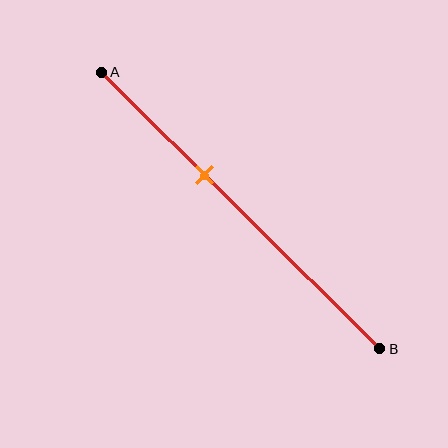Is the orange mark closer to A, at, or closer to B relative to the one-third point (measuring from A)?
The orange mark is closer to point B than the one-third point of segment AB.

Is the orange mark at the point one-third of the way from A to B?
No, the mark is at about 35% from A, not at the 33% one-third point.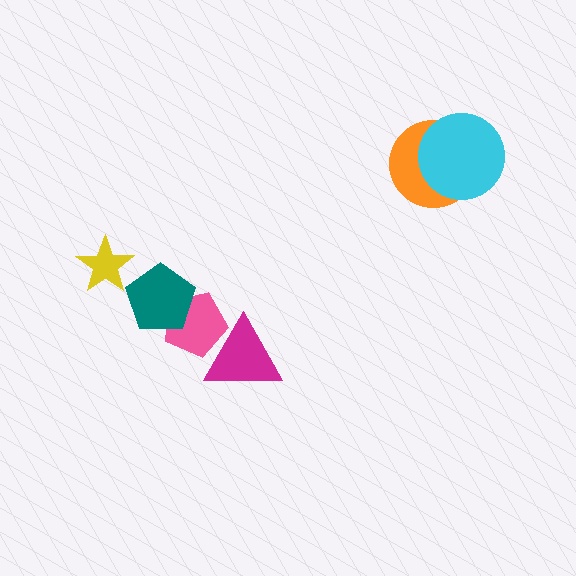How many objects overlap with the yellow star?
0 objects overlap with the yellow star.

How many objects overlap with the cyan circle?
1 object overlaps with the cyan circle.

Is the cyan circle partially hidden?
No, no other shape covers it.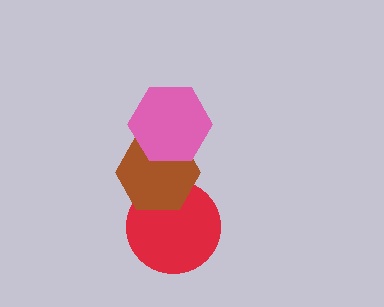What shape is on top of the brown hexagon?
The pink hexagon is on top of the brown hexagon.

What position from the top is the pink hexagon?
The pink hexagon is 1st from the top.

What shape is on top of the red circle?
The brown hexagon is on top of the red circle.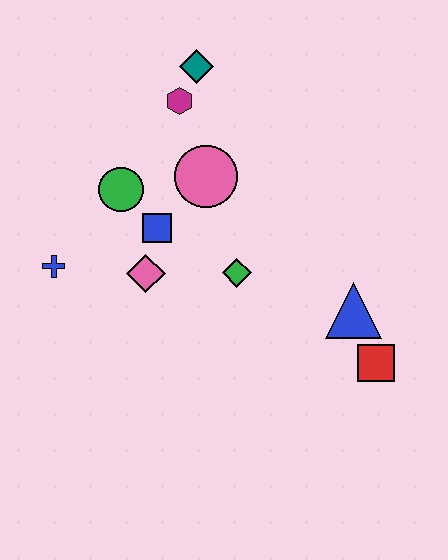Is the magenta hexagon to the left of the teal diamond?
Yes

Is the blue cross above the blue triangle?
Yes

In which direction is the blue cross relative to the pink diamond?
The blue cross is to the left of the pink diamond.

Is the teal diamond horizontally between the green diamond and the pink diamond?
Yes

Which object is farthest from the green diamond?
The teal diamond is farthest from the green diamond.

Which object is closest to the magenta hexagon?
The teal diamond is closest to the magenta hexagon.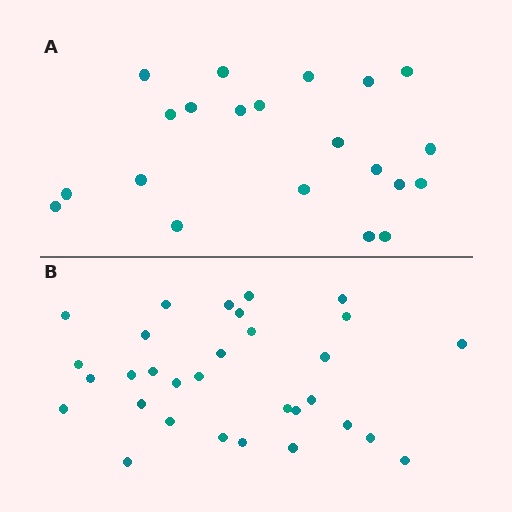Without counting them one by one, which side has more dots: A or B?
Region B (the bottom region) has more dots.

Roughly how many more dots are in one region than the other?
Region B has roughly 10 or so more dots than region A.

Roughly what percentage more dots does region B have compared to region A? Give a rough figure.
About 50% more.